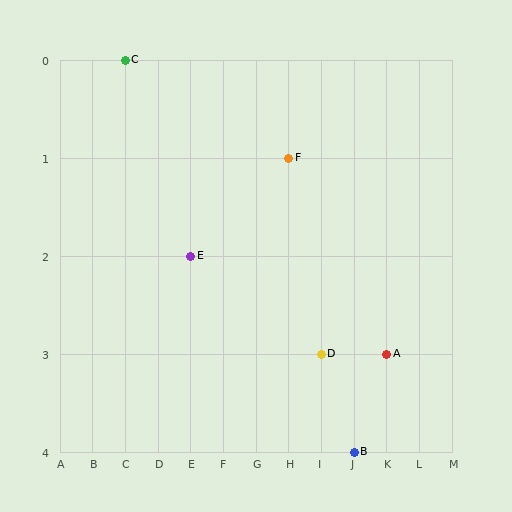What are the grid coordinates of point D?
Point D is at grid coordinates (I, 3).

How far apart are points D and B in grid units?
Points D and B are 1 column and 1 row apart (about 1.4 grid units diagonally).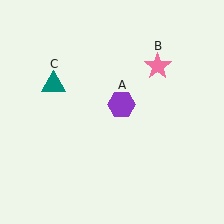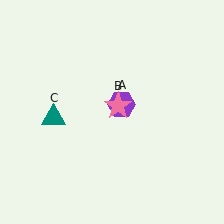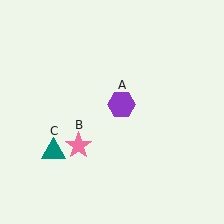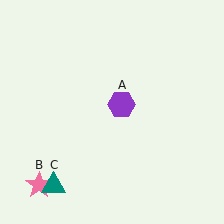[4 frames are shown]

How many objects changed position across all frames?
2 objects changed position: pink star (object B), teal triangle (object C).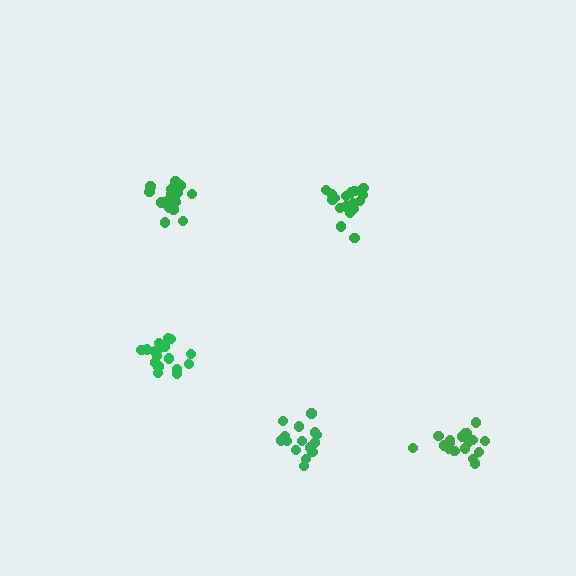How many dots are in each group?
Group 1: 19 dots, Group 2: 15 dots, Group 3: 17 dots, Group 4: 20 dots, Group 5: 17 dots (88 total).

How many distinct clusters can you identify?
There are 5 distinct clusters.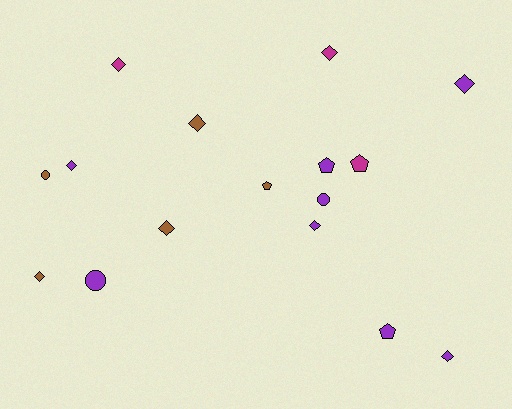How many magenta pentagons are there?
There is 1 magenta pentagon.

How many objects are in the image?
There are 16 objects.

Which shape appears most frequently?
Diamond, with 9 objects.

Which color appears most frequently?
Purple, with 8 objects.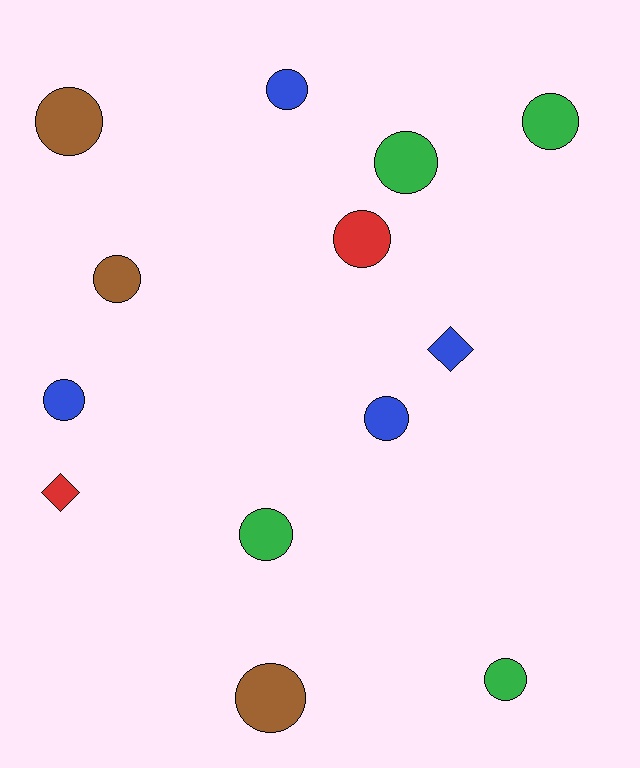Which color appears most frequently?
Blue, with 4 objects.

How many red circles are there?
There is 1 red circle.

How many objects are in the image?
There are 13 objects.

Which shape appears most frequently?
Circle, with 11 objects.